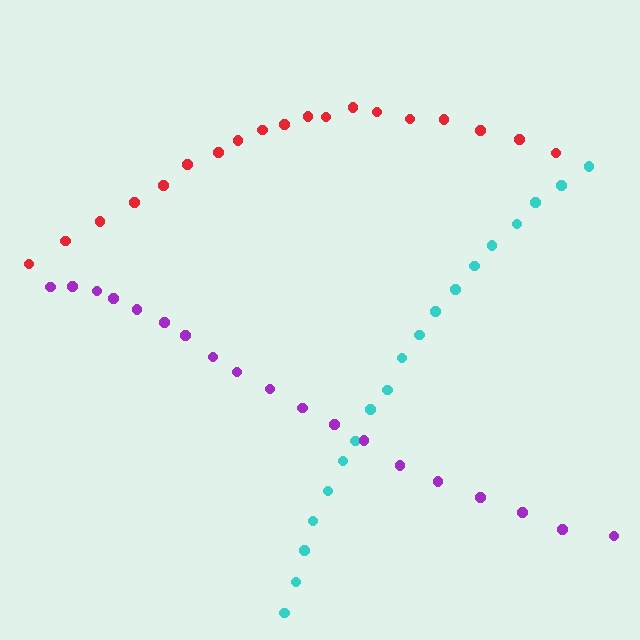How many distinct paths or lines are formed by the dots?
There are 3 distinct paths.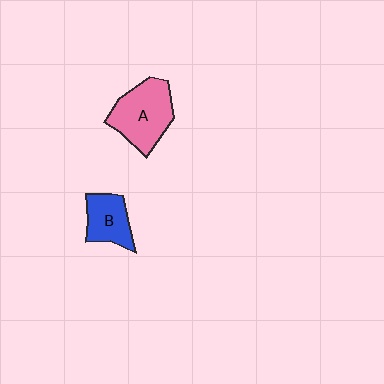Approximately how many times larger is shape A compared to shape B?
Approximately 1.6 times.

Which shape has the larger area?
Shape A (pink).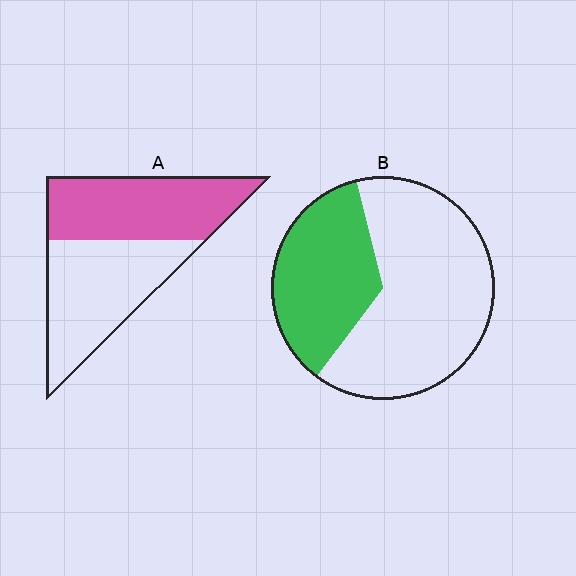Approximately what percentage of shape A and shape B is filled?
A is approximately 50% and B is approximately 35%.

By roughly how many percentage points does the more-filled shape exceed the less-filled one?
By roughly 15 percentage points (A over B).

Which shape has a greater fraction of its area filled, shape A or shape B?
Shape A.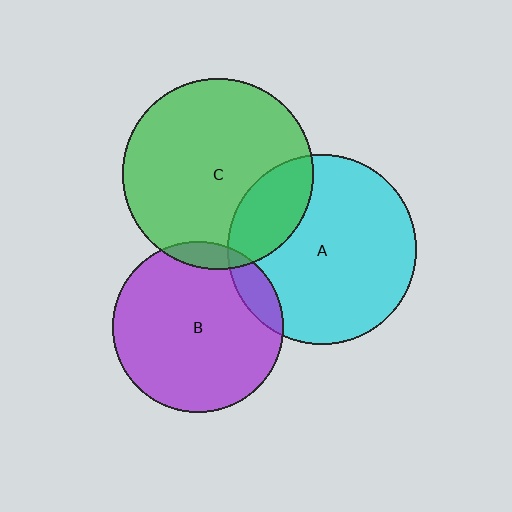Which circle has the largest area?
Circle C (green).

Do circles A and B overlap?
Yes.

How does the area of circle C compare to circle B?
Approximately 1.2 times.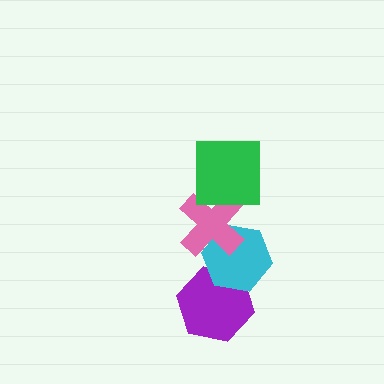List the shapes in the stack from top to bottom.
From top to bottom: the green square, the pink cross, the cyan hexagon, the purple hexagon.